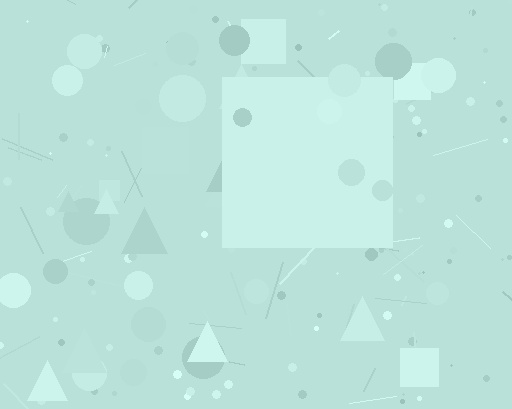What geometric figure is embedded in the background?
A square is embedded in the background.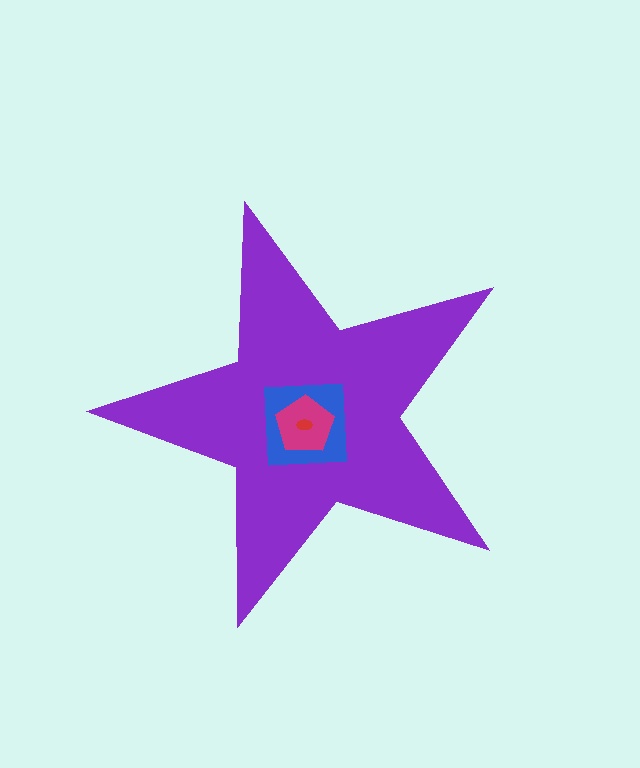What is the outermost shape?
The purple star.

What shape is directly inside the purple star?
The blue square.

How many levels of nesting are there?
4.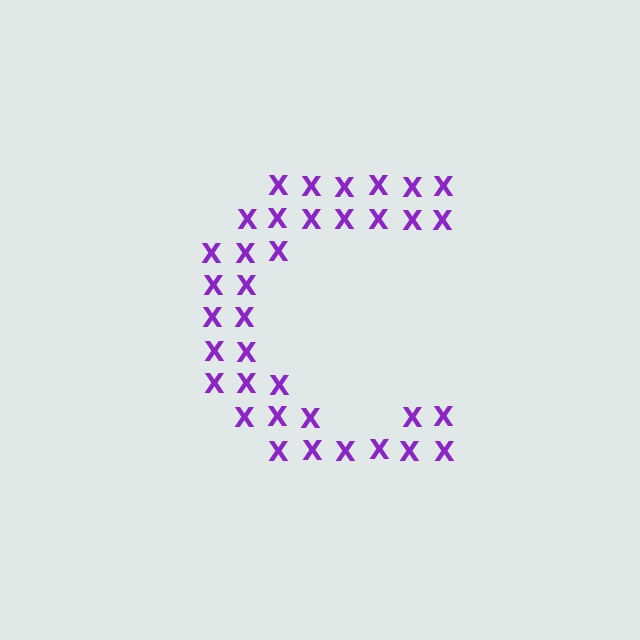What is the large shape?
The large shape is the letter C.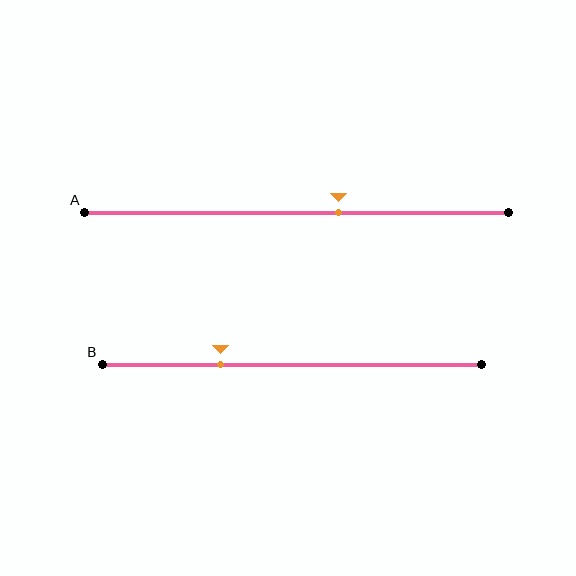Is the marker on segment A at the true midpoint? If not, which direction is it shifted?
No, the marker on segment A is shifted to the right by about 10% of the segment length.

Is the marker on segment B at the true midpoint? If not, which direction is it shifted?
No, the marker on segment B is shifted to the left by about 19% of the segment length.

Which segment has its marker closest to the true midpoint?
Segment A has its marker closest to the true midpoint.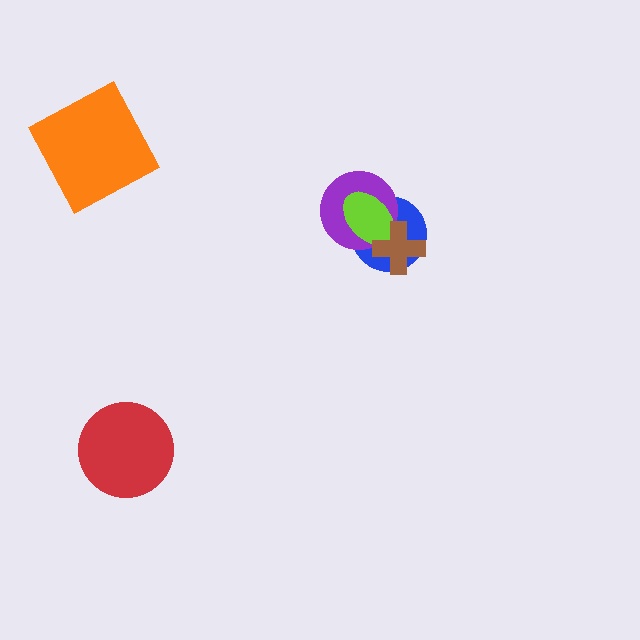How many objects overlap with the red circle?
0 objects overlap with the red circle.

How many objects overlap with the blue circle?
3 objects overlap with the blue circle.